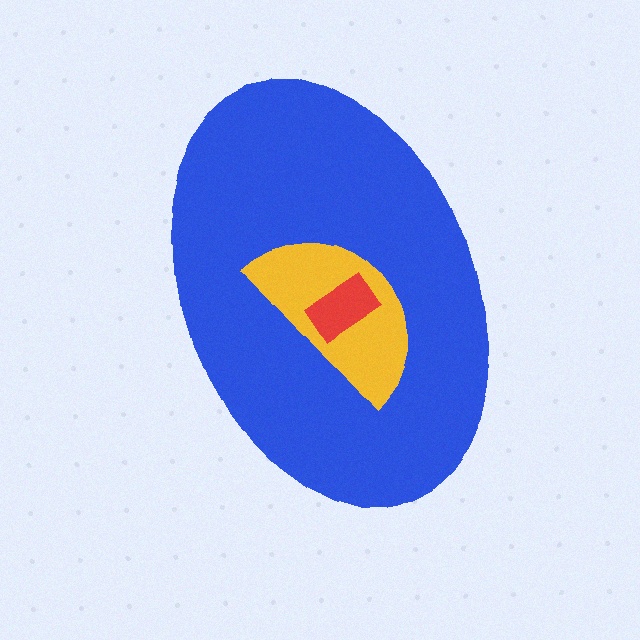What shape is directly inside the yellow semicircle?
The red rectangle.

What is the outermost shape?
The blue ellipse.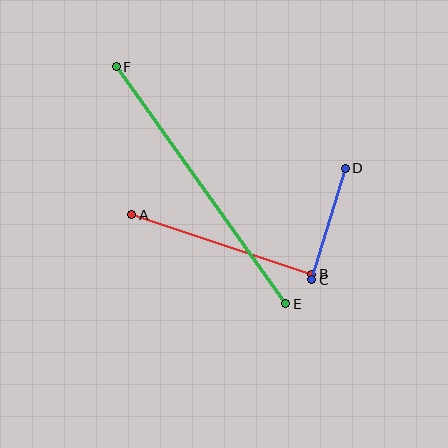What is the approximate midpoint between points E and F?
The midpoint is at approximately (201, 185) pixels.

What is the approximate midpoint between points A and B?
The midpoint is at approximately (222, 244) pixels.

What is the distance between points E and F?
The distance is approximately 292 pixels.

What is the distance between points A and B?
The distance is approximately 190 pixels.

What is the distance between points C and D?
The distance is approximately 116 pixels.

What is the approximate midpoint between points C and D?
The midpoint is at approximately (328, 224) pixels.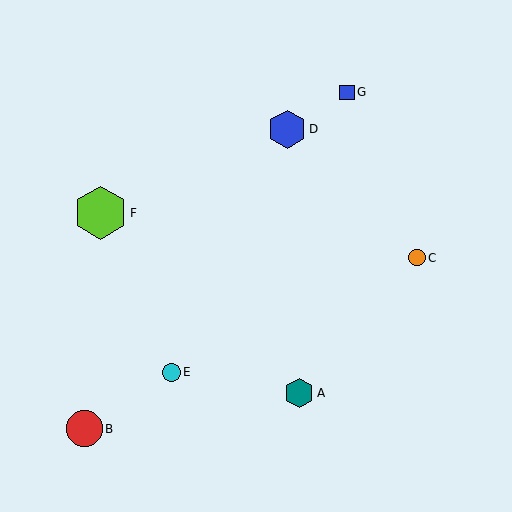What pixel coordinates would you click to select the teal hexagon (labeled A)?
Click at (299, 393) to select the teal hexagon A.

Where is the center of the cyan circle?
The center of the cyan circle is at (171, 372).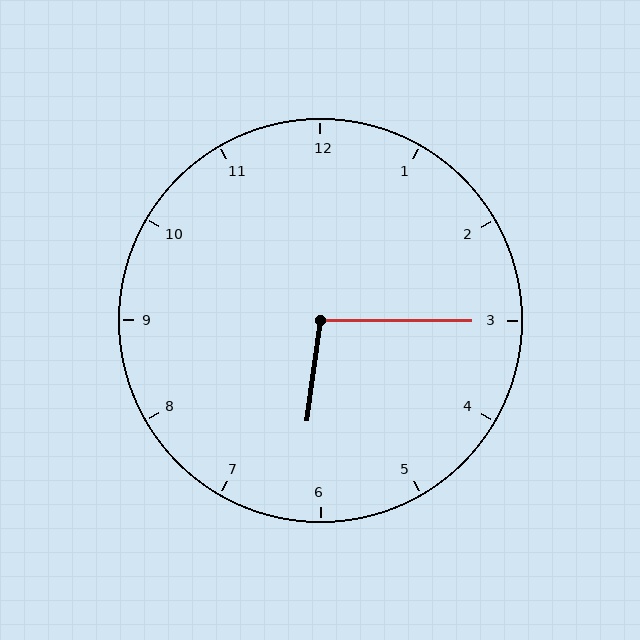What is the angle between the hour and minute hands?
Approximately 98 degrees.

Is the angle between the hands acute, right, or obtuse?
It is obtuse.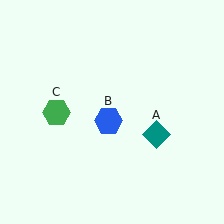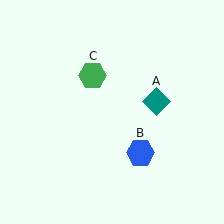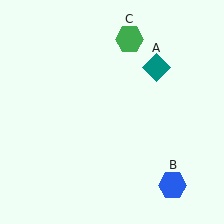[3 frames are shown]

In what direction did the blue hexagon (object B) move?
The blue hexagon (object B) moved down and to the right.